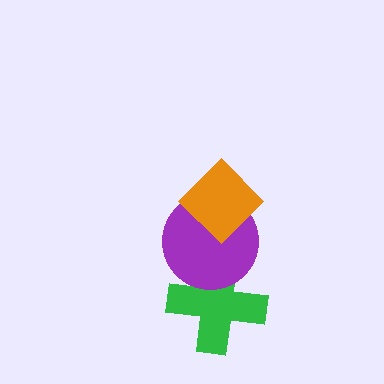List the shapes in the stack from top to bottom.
From top to bottom: the orange diamond, the purple circle, the green cross.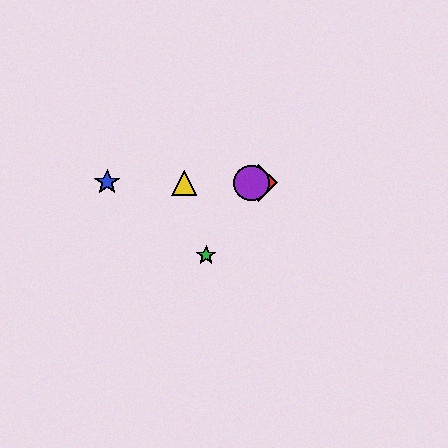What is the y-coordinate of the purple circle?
The purple circle is at y≈183.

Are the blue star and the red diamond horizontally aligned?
Yes, both are at y≈182.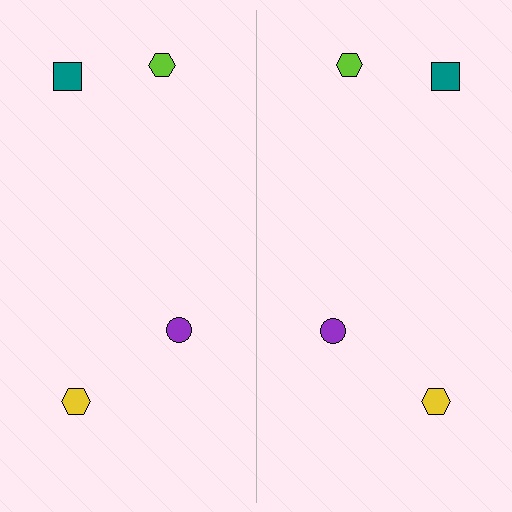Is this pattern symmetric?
Yes, this pattern has bilateral (reflection) symmetry.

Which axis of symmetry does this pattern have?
The pattern has a vertical axis of symmetry running through the center of the image.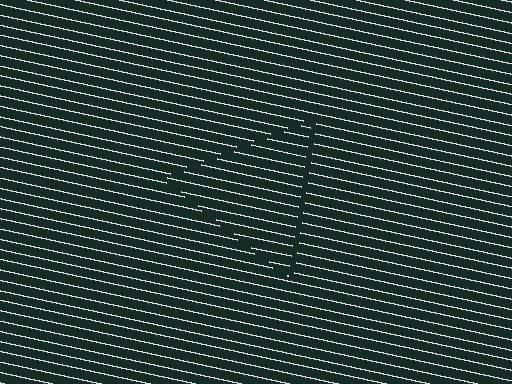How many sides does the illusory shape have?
3 sides — the line-ends trace a triangle.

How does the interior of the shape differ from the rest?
The interior of the shape contains the same grating, shifted by half a period — the contour is defined by the phase discontinuity where line-ends from the inner and outer gratings abut.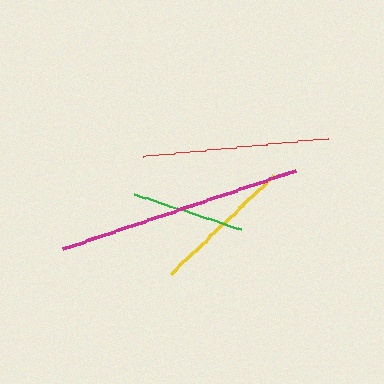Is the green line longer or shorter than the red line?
The red line is longer than the green line.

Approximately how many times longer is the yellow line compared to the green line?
The yellow line is approximately 1.3 times the length of the green line.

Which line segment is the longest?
The magenta line is the longest at approximately 247 pixels.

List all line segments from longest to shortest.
From longest to shortest: magenta, red, yellow, green.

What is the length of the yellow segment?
The yellow segment is approximately 142 pixels long.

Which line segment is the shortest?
The green line is the shortest at approximately 113 pixels.